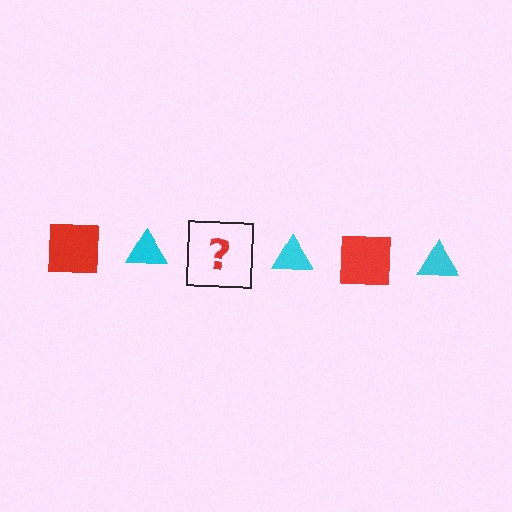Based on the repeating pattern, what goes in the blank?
The blank should be a red square.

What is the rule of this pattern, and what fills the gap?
The rule is that the pattern alternates between red square and cyan triangle. The gap should be filled with a red square.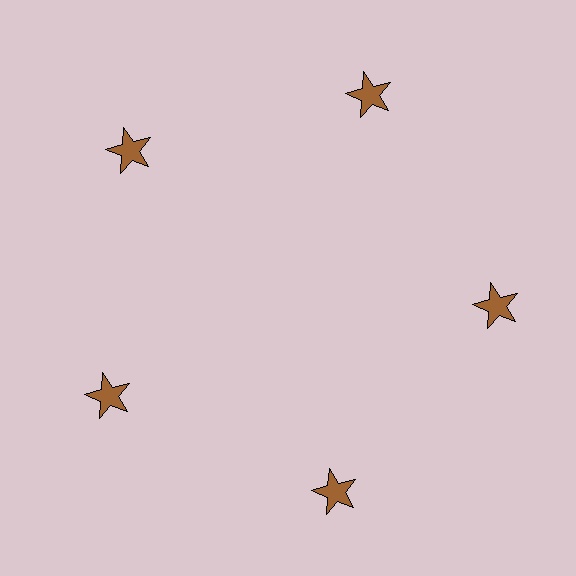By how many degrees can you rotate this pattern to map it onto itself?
The pattern maps onto itself every 72 degrees of rotation.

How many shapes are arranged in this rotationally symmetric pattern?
There are 5 shapes, arranged in 5 groups of 1.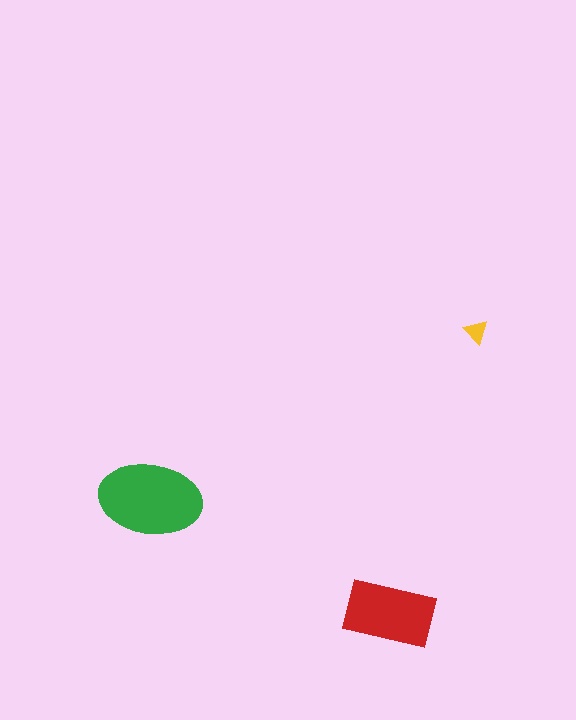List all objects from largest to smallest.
The green ellipse, the red rectangle, the yellow triangle.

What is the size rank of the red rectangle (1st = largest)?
2nd.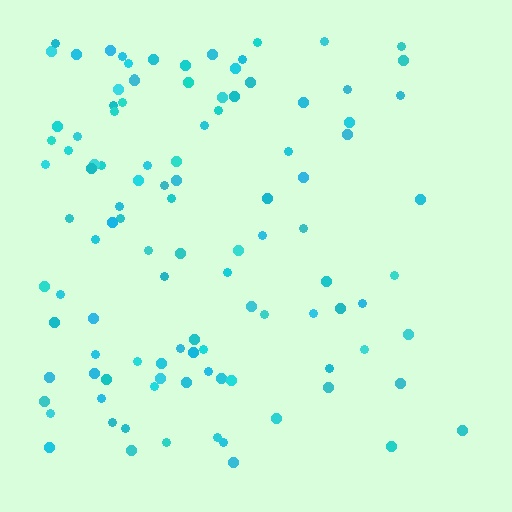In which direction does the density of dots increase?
From right to left, with the left side densest.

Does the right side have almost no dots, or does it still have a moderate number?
Still a moderate number, just noticeably fewer than the left.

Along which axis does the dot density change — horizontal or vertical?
Horizontal.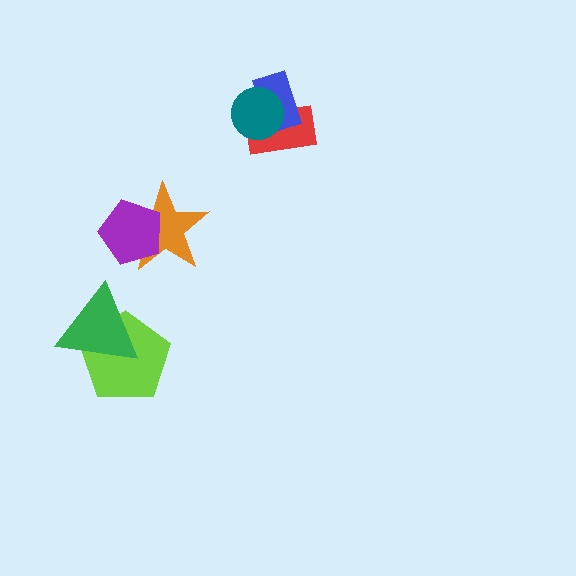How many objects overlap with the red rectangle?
2 objects overlap with the red rectangle.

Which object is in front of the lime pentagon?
The green triangle is in front of the lime pentagon.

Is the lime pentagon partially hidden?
Yes, it is partially covered by another shape.